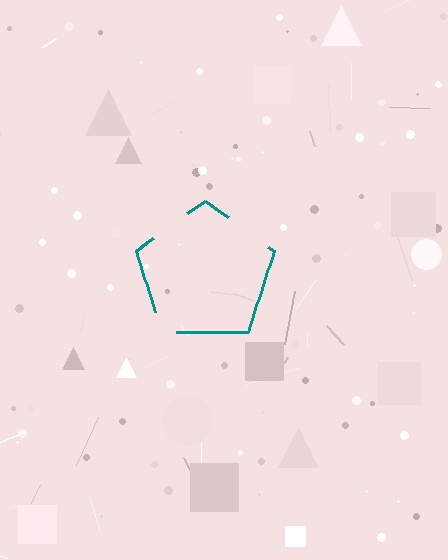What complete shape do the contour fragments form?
The contour fragments form a pentagon.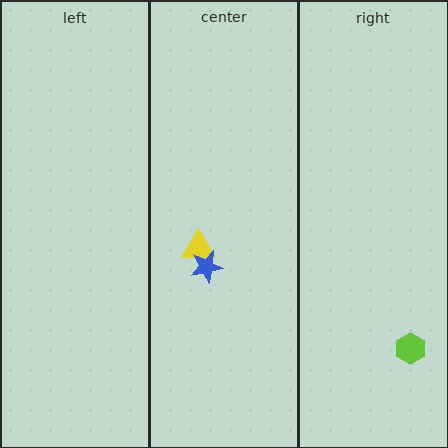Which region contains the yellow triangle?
The center region.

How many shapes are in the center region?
2.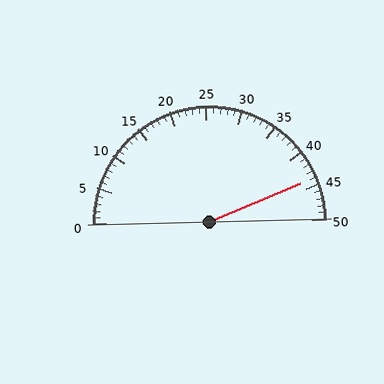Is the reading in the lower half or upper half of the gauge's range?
The reading is in the upper half of the range (0 to 50).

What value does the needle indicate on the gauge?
The needle indicates approximately 44.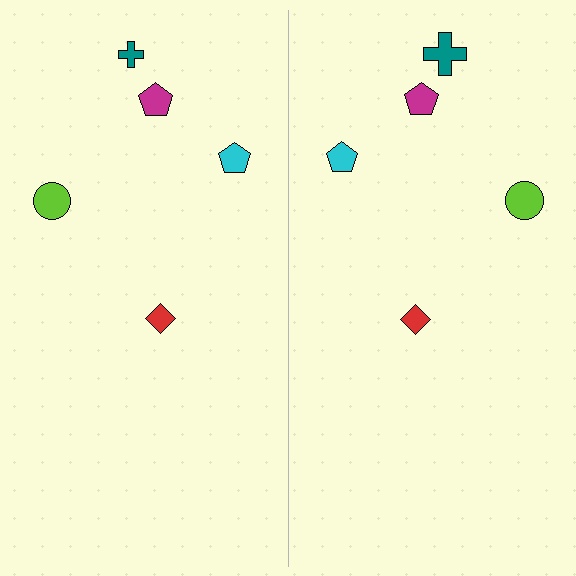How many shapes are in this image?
There are 10 shapes in this image.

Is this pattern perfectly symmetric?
No, the pattern is not perfectly symmetric. The teal cross on the right side has a different size than its mirror counterpart.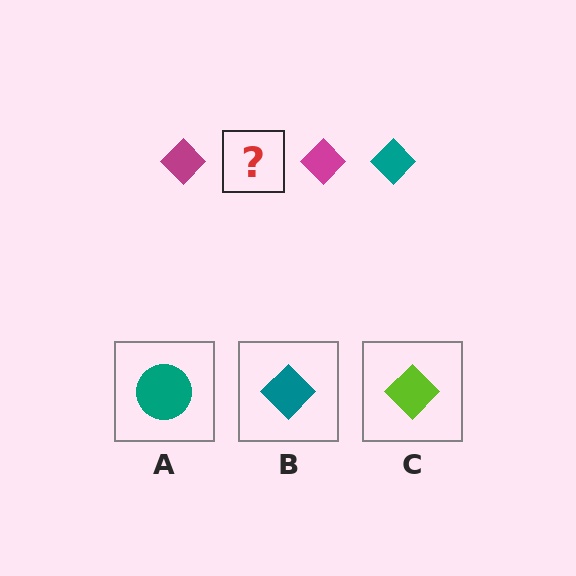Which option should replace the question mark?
Option B.